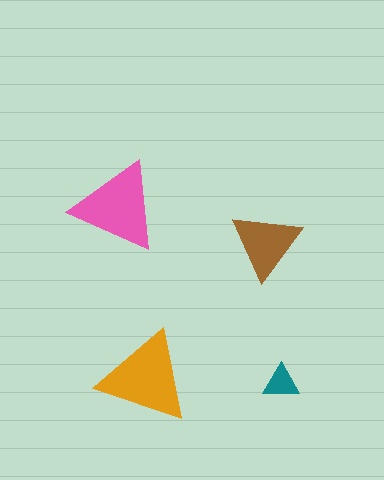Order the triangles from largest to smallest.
the orange one, the pink one, the brown one, the teal one.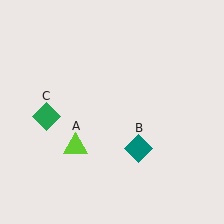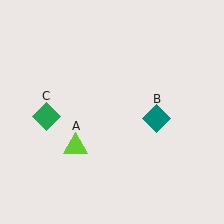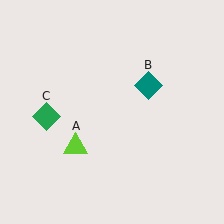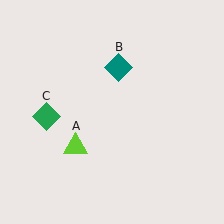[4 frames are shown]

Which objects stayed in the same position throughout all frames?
Lime triangle (object A) and green diamond (object C) remained stationary.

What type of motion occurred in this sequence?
The teal diamond (object B) rotated counterclockwise around the center of the scene.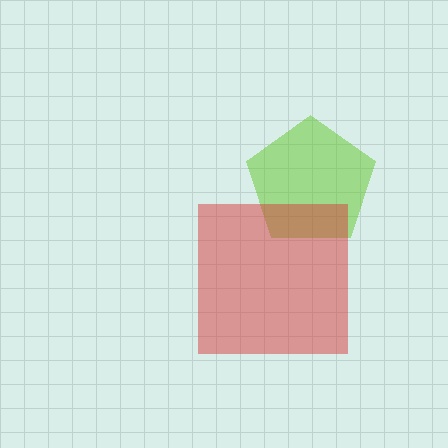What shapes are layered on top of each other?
The layered shapes are: a lime pentagon, a red square.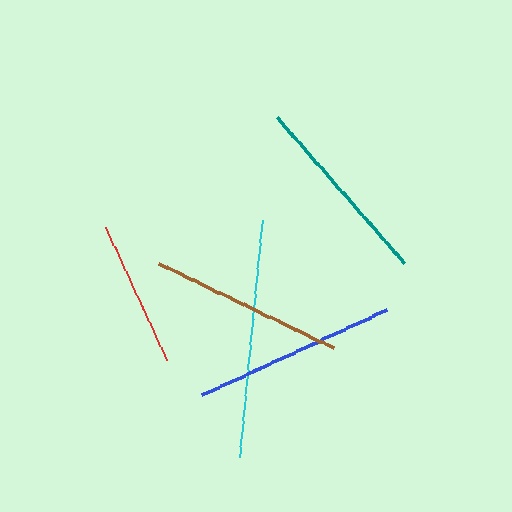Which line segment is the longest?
The cyan line is the longest at approximately 238 pixels.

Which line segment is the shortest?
The red line is the shortest at approximately 146 pixels.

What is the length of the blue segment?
The blue segment is approximately 204 pixels long.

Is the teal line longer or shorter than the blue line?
The blue line is longer than the teal line.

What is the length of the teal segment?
The teal segment is approximately 194 pixels long.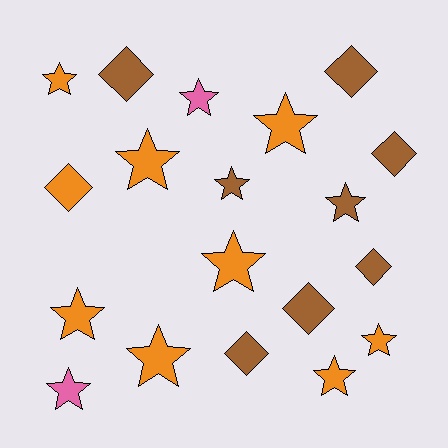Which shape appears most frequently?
Star, with 12 objects.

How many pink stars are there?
There are 2 pink stars.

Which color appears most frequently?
Orange, with 9 objects.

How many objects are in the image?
There are 19 objects.